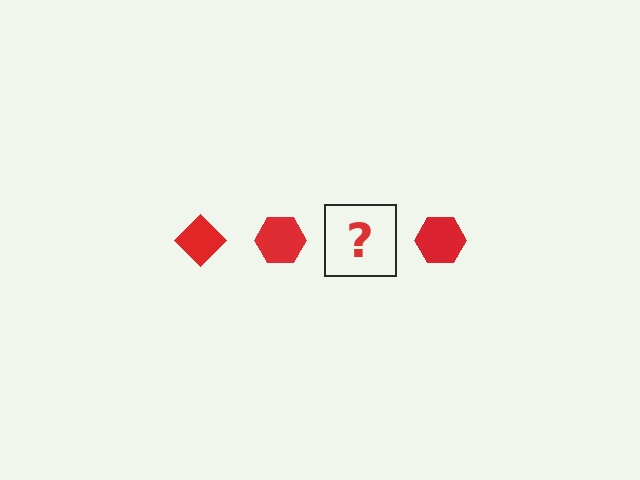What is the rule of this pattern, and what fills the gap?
The rule is that the pattern cycles through diamond, hexagon shapes in red. The gap should be filled with a red diamond.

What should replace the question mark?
The question mark should be replaced with a red diamond.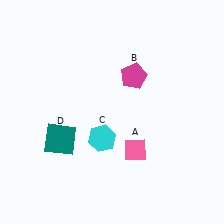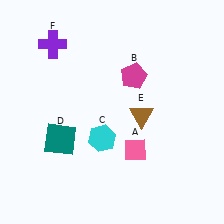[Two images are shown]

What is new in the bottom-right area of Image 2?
A brown triangle (E) was added in the bottom-right area of Image 2.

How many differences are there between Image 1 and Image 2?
There are 2 differences between the two images.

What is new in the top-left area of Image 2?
A purple cross (F) was added in the top-left area of Image 2.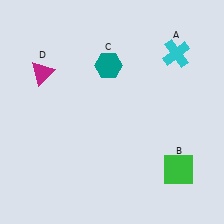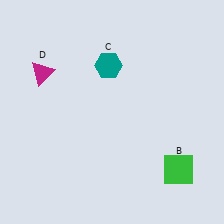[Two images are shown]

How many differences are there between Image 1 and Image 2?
There is 1 difference between the two images.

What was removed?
The cyan cross (A) was removed in Image 2.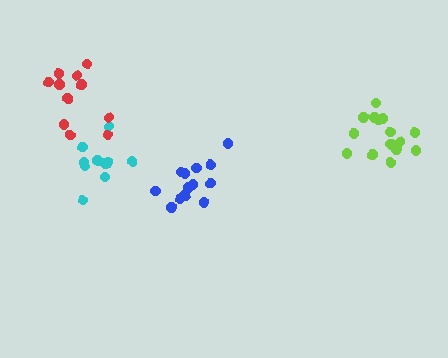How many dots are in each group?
Group 1: 10 dots, Group 2: 11 dots, Group 3: 13 dots, Group 4: 16 dots (50 total).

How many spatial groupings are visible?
There are 4 spatial groupings.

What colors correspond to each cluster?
The clusters are colored: cyan, red, blue, lime.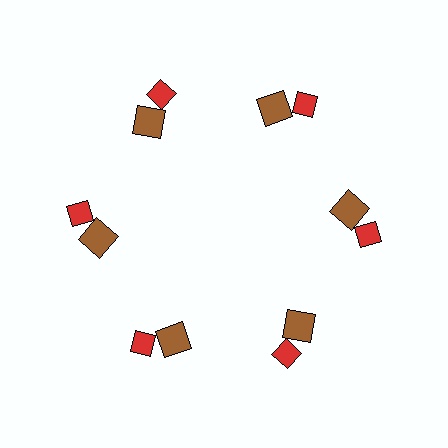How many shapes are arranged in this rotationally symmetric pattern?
There are 12 shapes, arranged in 6 groups of 2.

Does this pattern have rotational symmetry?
Yes, this pattern has 6-fold rotational symmetry. It looks the same after rotating 60 degrees around the center.